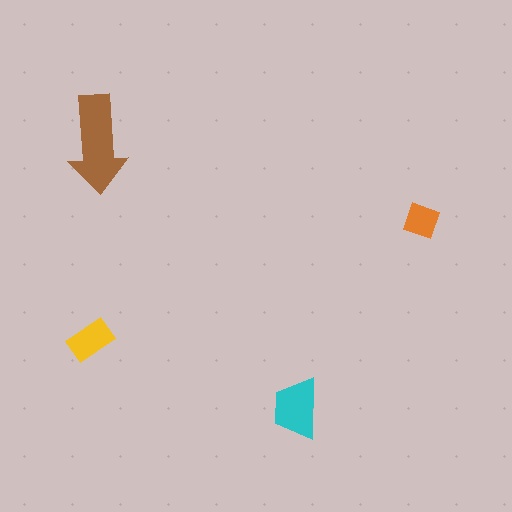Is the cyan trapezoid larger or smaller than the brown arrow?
Smaller.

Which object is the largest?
The brown arrow.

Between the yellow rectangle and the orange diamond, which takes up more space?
The yellow rectangle.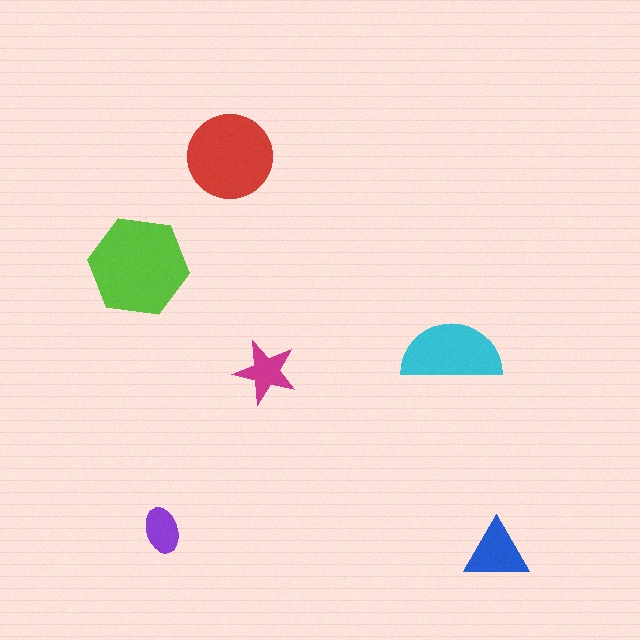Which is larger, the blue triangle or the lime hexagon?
The lime hexagon.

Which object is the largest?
The lime hexagon.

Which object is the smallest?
The purple ellipse.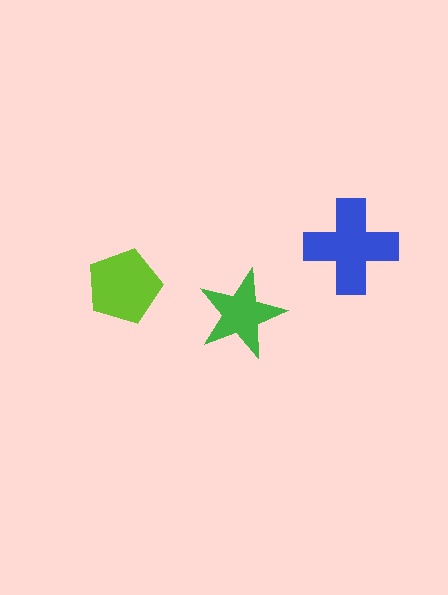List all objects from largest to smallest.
The blue cross, the lime pentagon, the green star.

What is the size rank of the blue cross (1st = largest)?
1st.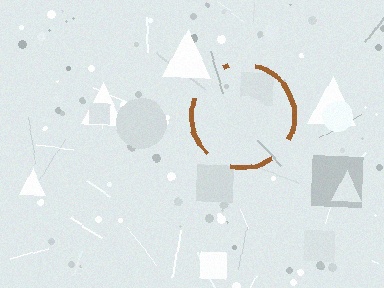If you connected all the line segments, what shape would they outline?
They would outline a circle.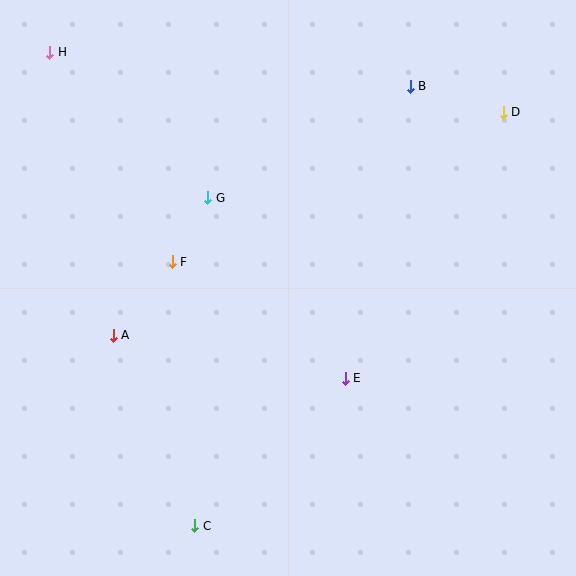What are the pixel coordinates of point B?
Point B is at (410, 86).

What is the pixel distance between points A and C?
The distance between A and C is 207 pixels.